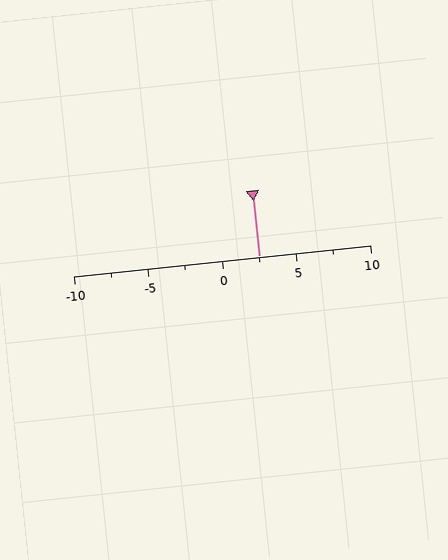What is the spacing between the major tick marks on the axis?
The major ticks are spaced 5 apart.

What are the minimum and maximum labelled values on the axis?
The axis runs from -10 to 10.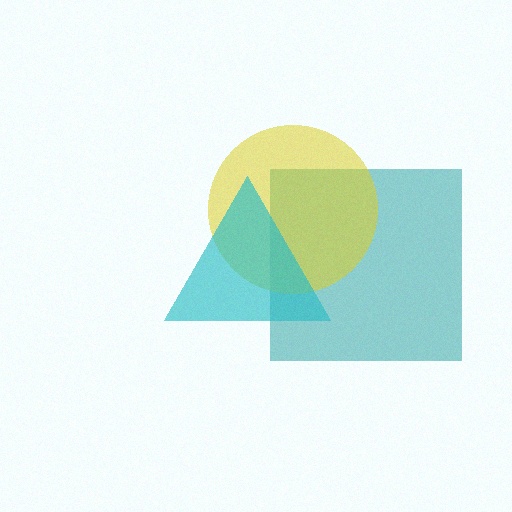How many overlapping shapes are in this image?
There are 3 overlapping shapes in the image.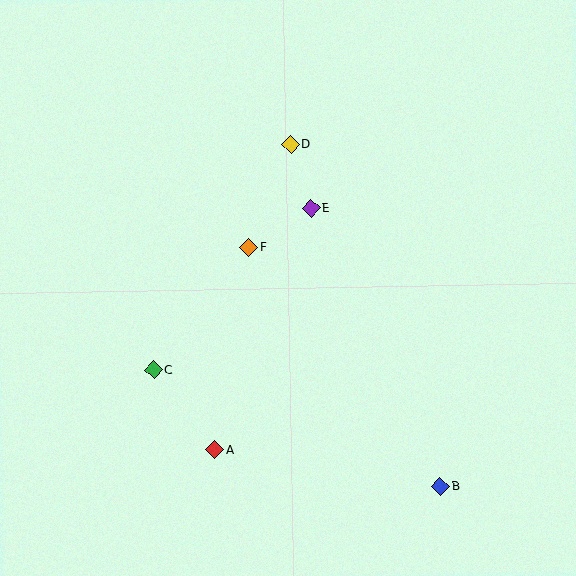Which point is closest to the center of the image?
Point F at (249, 248) is closest to the center.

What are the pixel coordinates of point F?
Point F is at (249, 248).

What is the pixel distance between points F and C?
The distance between F and C is 155 pixels.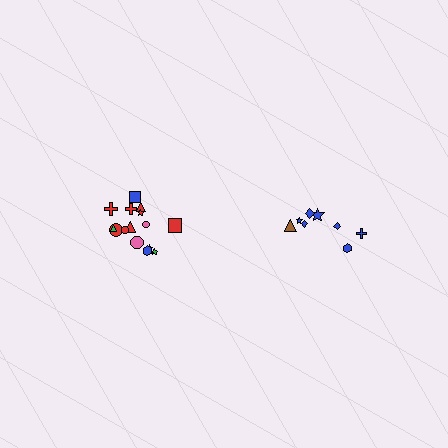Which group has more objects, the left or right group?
The left group.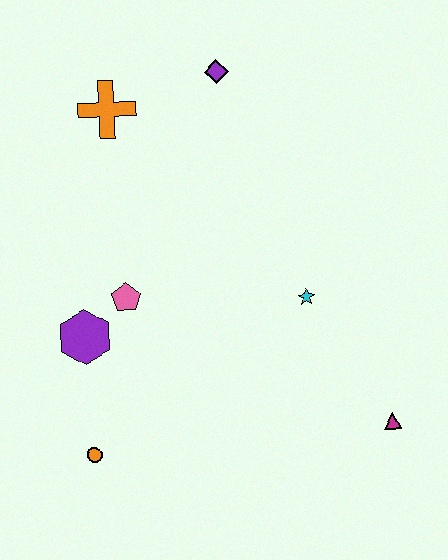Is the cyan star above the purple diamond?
No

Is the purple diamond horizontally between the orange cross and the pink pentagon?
No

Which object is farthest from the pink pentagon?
The magenta triangle is farthest from the pink pentagon.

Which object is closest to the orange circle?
The purple hexagon is closest to the orange circle.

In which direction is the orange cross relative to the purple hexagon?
The orange cross is above the purple hexagon.